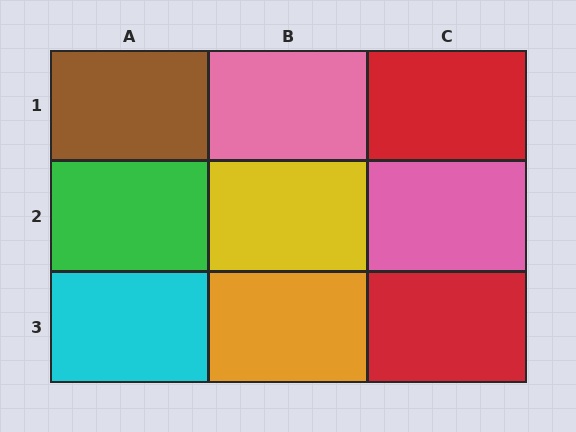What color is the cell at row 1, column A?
Brown.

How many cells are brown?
1 cell is brown.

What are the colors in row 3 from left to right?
Cyan, orange, red.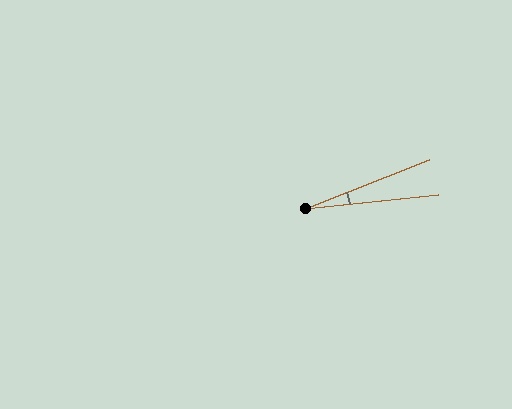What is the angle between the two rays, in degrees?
Approximately 15 degrees.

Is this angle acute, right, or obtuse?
It is acute.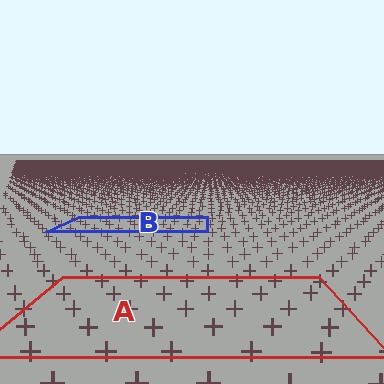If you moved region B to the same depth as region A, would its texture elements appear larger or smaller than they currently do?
They would appear larger. At a closer depth, the same texture elements are projected at a bigger on-screen size.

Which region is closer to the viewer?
Region A is closer. The texture elements there are larger and more spread out.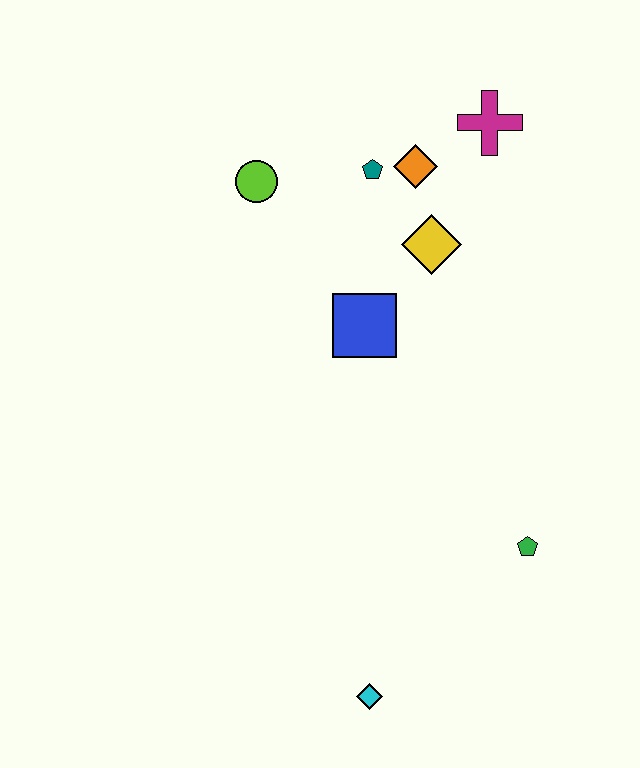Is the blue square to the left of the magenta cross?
Yes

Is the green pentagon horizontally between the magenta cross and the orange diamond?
No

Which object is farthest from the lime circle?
The cyan diamond is farthest from the lime circle.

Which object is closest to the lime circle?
The teal pentagon is closest to the lime circle.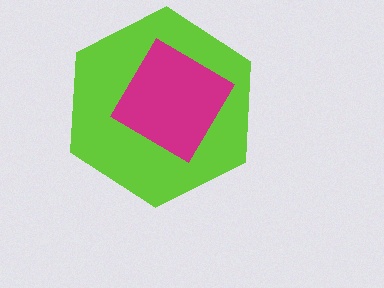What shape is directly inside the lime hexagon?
The magenta diamond.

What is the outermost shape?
The lime hexagon.